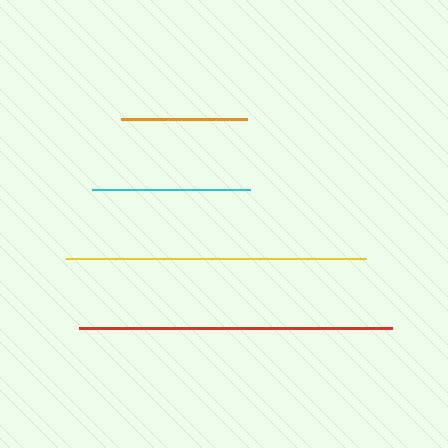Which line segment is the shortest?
The orange line is the shortest at approximately 126 pixels.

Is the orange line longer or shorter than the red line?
The red line is longer than the orange line.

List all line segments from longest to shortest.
From longest to shortest: red, yellow, cyan, orange.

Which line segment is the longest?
The red line is the longest at approximately 314 pixels.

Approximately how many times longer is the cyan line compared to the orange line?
The cyan line is approximately 1.3 times the length of the orange line.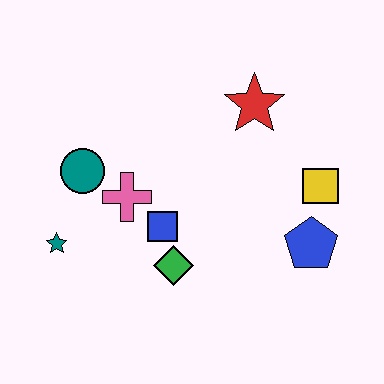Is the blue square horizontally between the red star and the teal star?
Yes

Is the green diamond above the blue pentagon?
No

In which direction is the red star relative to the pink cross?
The red star is to the right of the pink cross.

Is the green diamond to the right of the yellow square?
No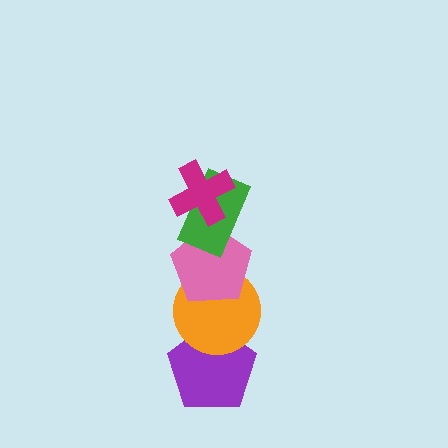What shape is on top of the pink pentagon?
The green rectangle is on top of the pink pentagon.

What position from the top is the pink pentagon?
The pink pentagon is 3rd from the top.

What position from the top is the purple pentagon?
The purple pentagon is 5th from the top.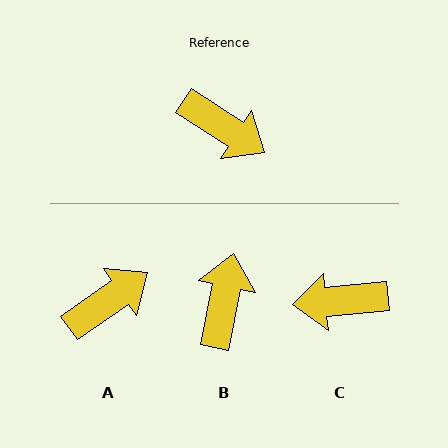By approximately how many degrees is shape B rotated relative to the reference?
Approximately 112 degrees counter-clockwise.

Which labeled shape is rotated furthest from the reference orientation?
C, about 142 degrees away.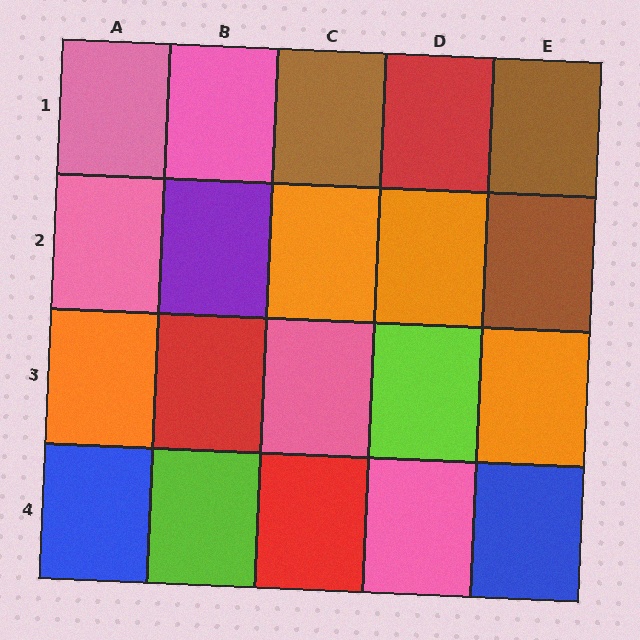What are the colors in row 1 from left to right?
Pink, pink, brown, red, brown.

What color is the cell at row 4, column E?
Blue.